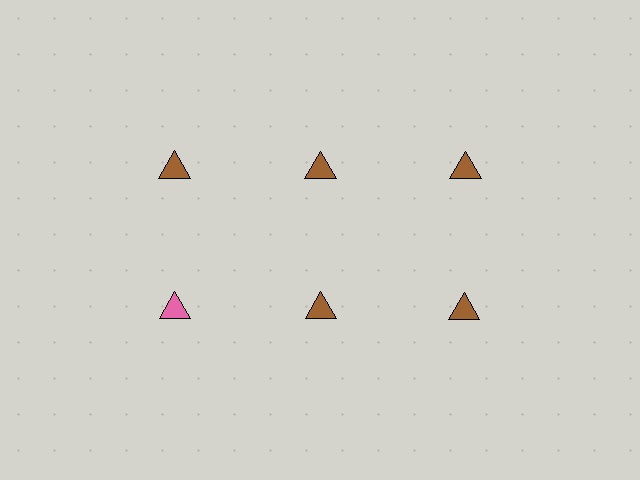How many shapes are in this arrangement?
There are 6 shapes arranged in a grid pattern.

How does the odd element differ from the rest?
It has a different color: pink instead of brown.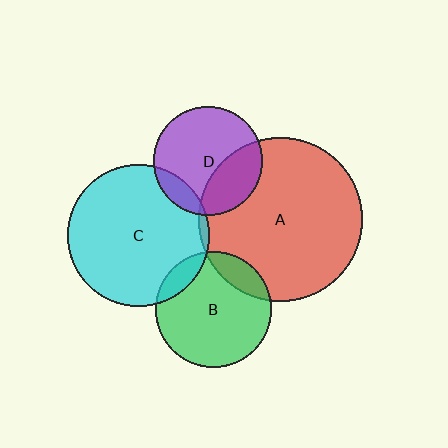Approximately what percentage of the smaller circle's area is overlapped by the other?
Approximately 10%.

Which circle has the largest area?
Circle A (red).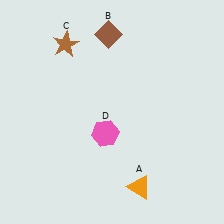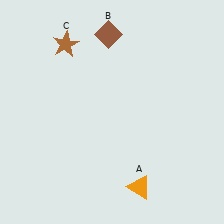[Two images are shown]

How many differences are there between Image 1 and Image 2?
There is 1 difference between the two images.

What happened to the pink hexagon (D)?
The pink hexagon (D) was removed in Image 2. It was in the bottom-left area of Image 1.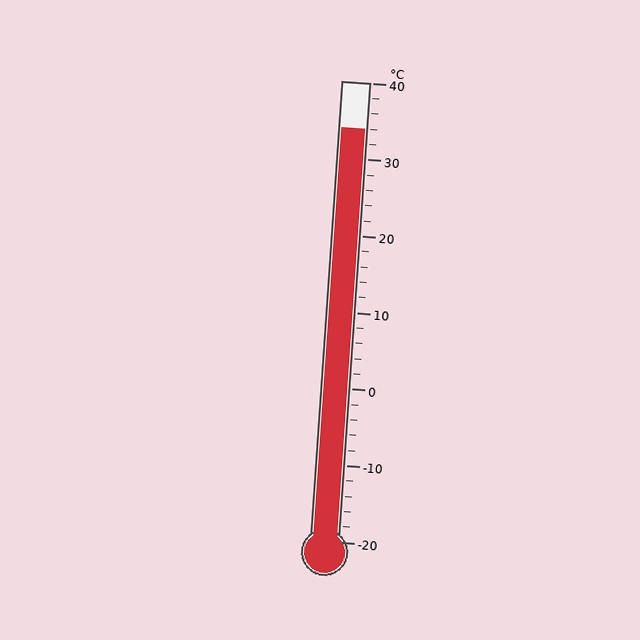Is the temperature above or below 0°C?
The temperature is above 0°C.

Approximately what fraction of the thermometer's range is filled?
The thermometer is filled to approximately 90% of its range.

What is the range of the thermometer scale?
The thermometer scale ranges from -20°C to 40°C.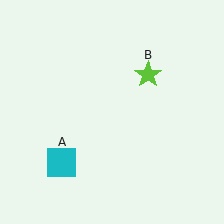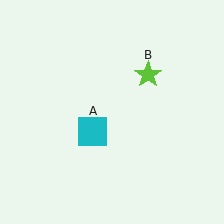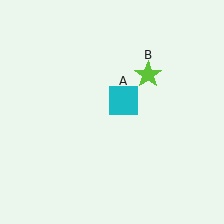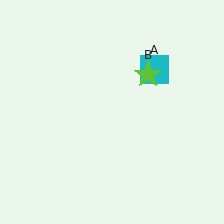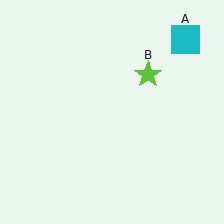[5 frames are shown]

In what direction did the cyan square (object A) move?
The cyan square (object A) moved up and to the right.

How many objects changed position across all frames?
1 object changed position: cyan square (object A).